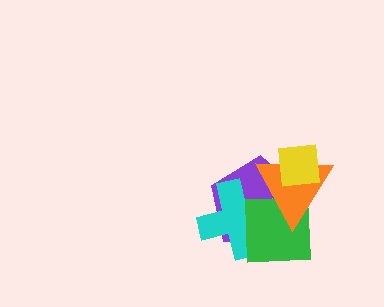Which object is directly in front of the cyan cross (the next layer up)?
The green square is directly in front of the cyan cross.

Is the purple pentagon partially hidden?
Yes, it is partially covered by another shape.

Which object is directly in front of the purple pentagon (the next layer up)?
The cyan cross is directly in front of the purple pentagon.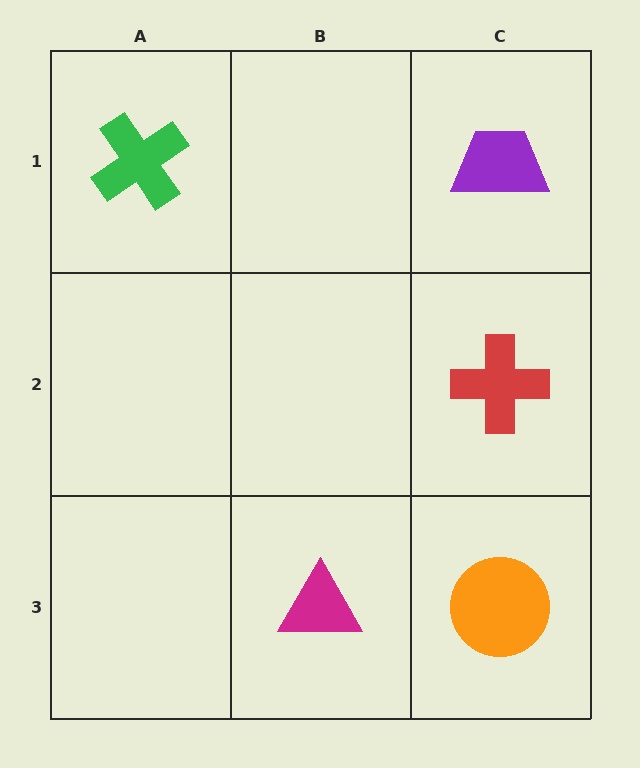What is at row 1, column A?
A green cross.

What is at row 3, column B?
A magenta triangle.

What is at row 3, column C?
An orange circle.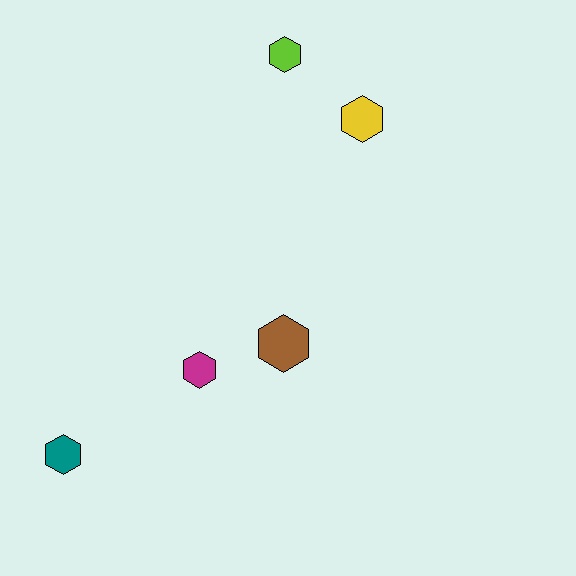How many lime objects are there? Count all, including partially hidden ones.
There is 1 lime object.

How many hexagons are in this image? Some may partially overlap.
There are 5 hexagons.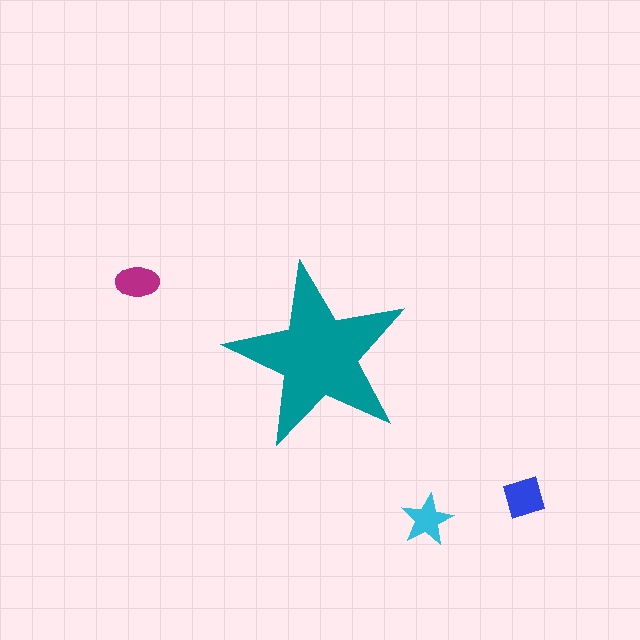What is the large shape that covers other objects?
A teal star.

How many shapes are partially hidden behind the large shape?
0 shapes are partially hidden.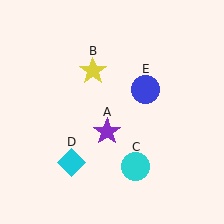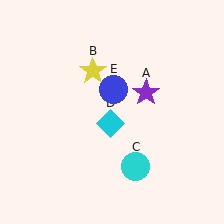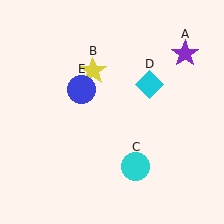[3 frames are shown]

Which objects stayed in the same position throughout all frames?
Yellow star (object B) and cyan circle (object C) remained stationary.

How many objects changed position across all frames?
3 objects changed position: purple star (object A), cyan diamond (object D), blue circle (object E).